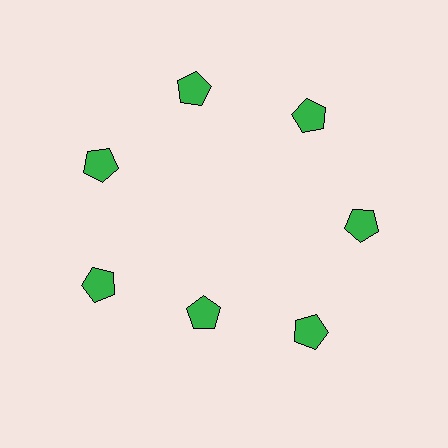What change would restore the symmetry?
The symmetry would be restored by moving it outward, back onto the ring so that all 7 pentagons sit at equal angles and equal distance from the center.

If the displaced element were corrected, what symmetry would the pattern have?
It would have 7-fold rotational symmetry — the pattern would map onto itself every 51 degrees.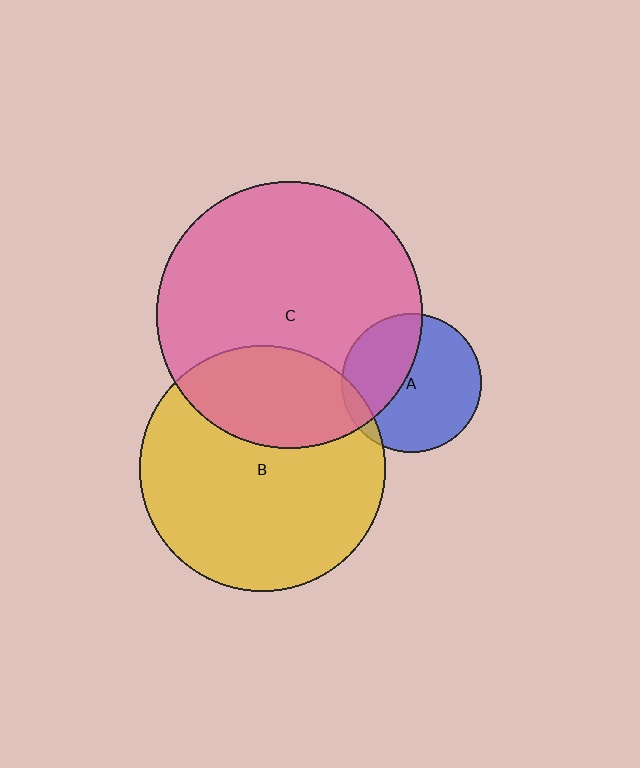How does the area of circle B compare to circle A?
Approximately 3.1 times.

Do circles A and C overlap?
Yes.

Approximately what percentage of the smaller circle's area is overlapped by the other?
Approximately 40%.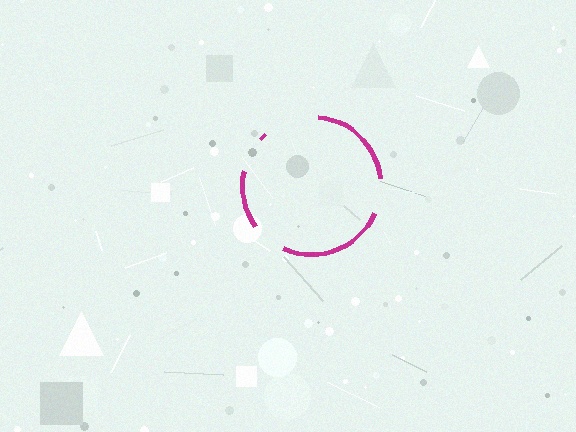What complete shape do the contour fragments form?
The contour fragments form a circle.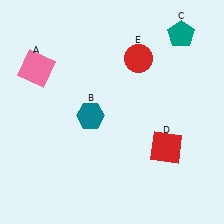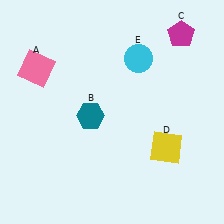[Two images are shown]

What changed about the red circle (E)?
In Image 1, E is red. In Image 2, it changed to cyan.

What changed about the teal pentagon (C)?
In Image 1, C is teal. In Image 2, it changed to magenta.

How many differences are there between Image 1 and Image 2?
There are 3 differences between the two images.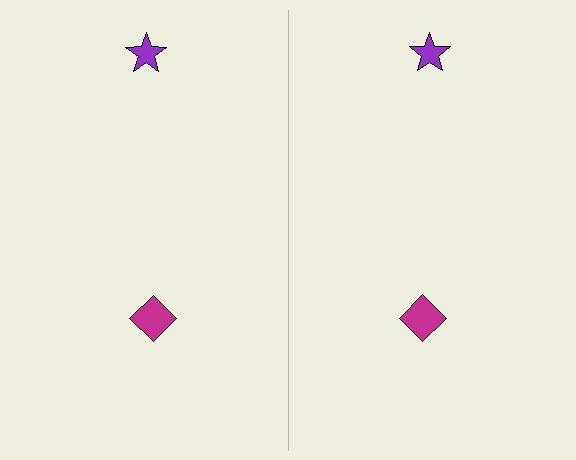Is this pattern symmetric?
Yes, this pattern has bilateral (reflection) symmetry.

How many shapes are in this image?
There are 4 shapes in this image.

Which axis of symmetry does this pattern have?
The pattern has a vertical axis of symmetry running through the center of the image.